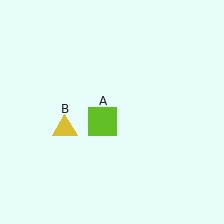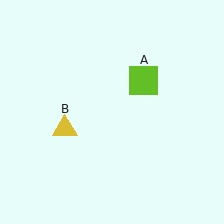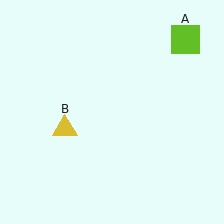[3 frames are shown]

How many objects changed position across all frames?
1 object changed position: lime square (object A).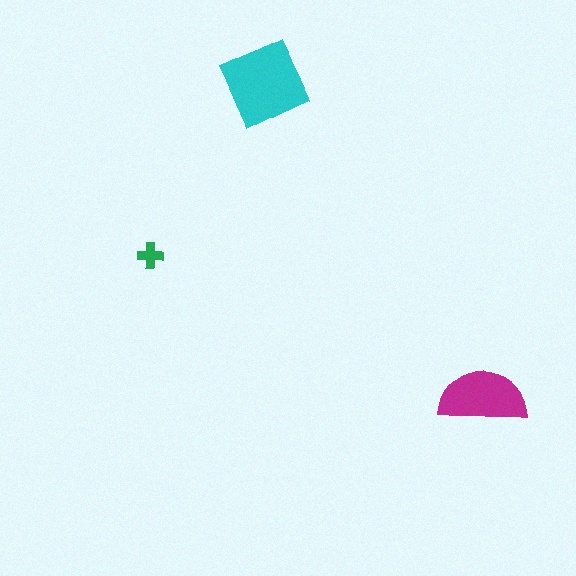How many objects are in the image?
There are 3 objects in the image.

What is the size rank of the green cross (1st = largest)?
3rd.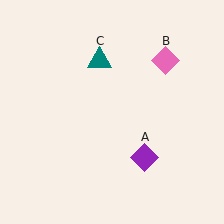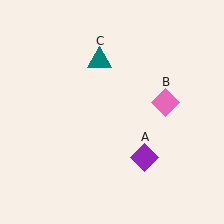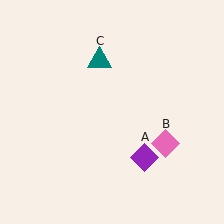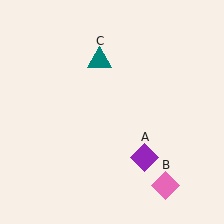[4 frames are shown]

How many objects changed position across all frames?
1 object changed position: pink diamond (object B).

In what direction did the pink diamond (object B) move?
The pink diamond (object B) moved down.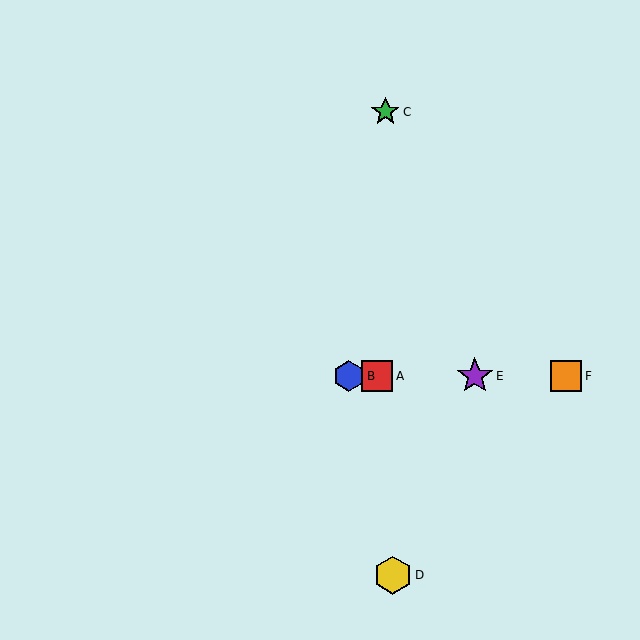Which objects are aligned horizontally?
Objects A, B, E, F are aligned horizontally.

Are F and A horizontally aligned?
Yes, both are at y≈376.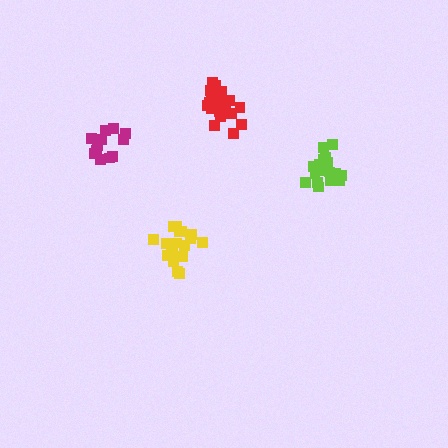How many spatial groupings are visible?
There are 4 spatial groupings.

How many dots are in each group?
Group 1: 19 dots, Group 2: 14 dots, Group 3: 20 dots, Group 4: 19 dots (72 total).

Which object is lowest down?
The yellow cluster is bottommost.